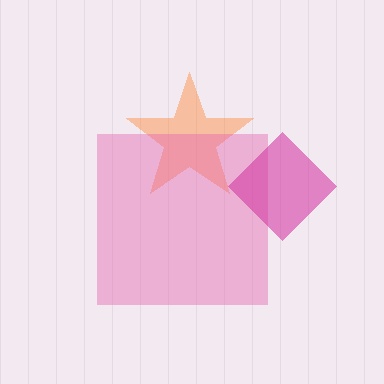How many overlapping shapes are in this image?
There are 3 overlapping shapes in the image.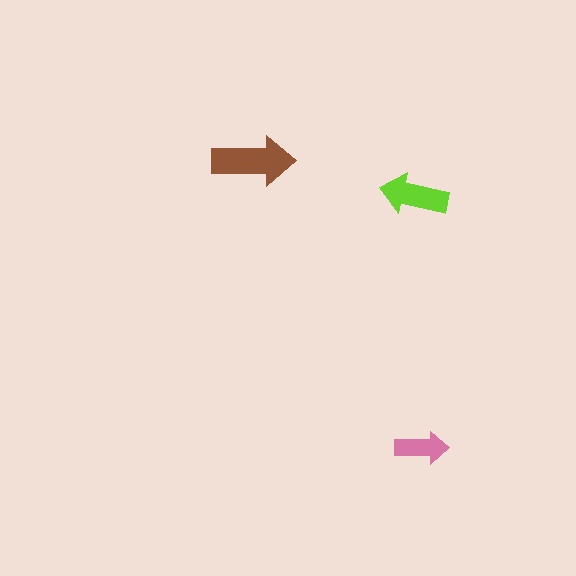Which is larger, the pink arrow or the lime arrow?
The lime one.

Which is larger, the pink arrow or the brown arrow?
The brown one.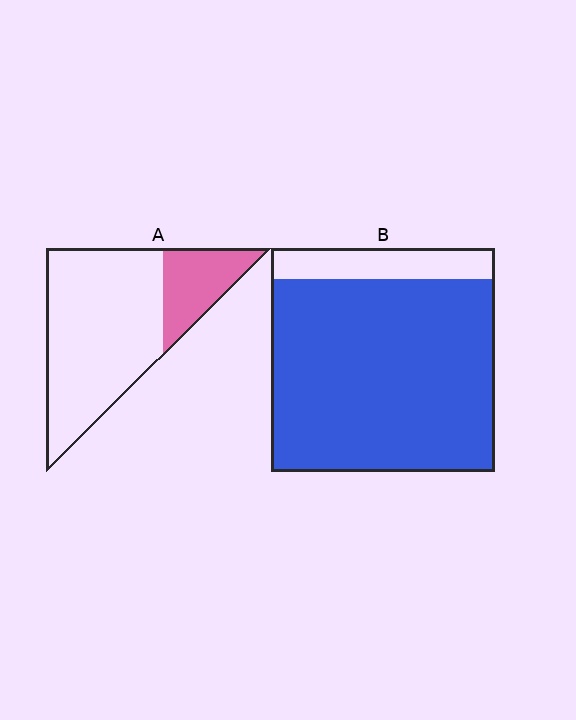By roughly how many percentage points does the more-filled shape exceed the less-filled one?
By roughly 65 percentage points (B over A).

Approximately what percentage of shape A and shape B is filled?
A is approximately 25% and B is approximately 85%.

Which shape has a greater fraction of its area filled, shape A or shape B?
Shape B.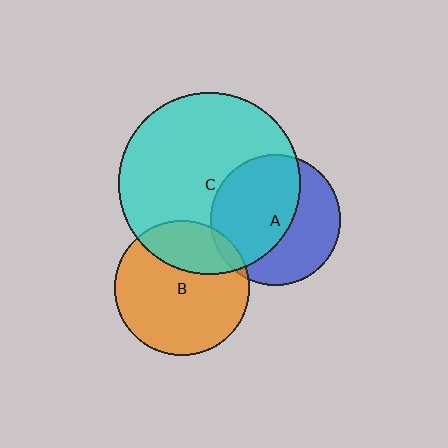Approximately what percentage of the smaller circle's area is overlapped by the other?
Approximately 25%.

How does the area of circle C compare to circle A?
Approximately 1.9 times.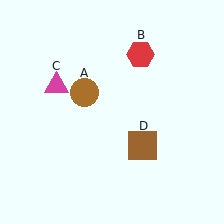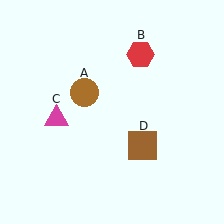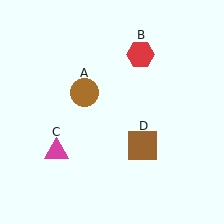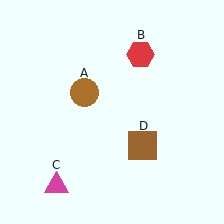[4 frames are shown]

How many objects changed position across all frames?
1 object changed position: magenta triangle (object C).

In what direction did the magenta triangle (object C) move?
The magenta triangle (object C) moved down.